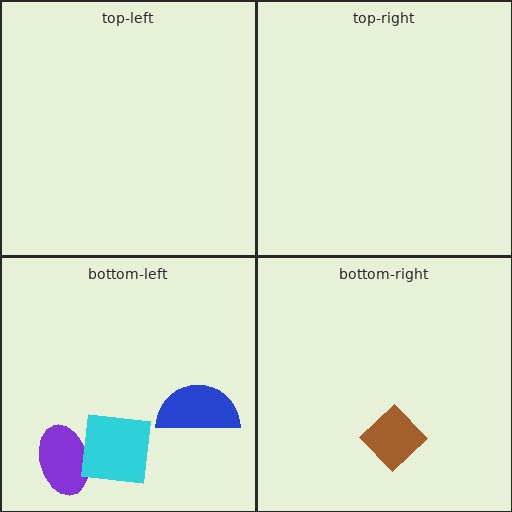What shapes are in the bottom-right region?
The brown diamond.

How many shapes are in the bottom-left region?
3.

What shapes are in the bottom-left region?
The blue semicircle, the purple ellipse, the cyan square.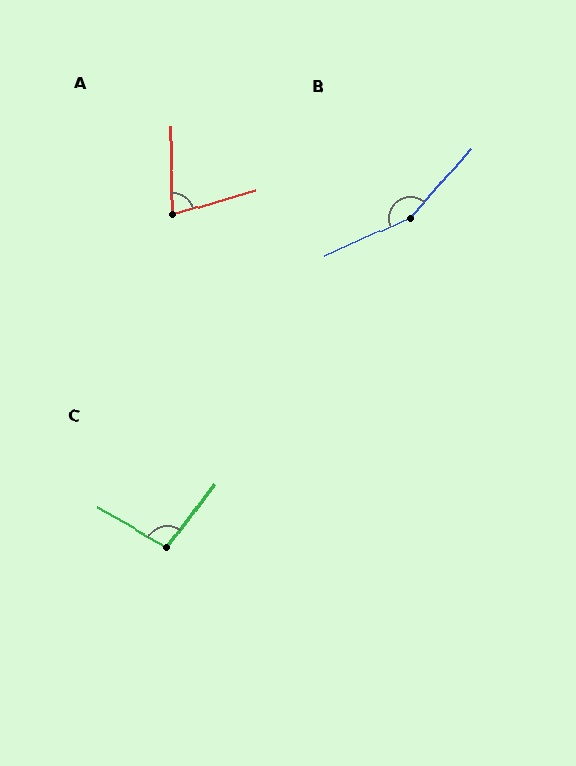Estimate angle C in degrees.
Approximately 98 degrees.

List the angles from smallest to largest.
A (75°), C (98°), B (155°).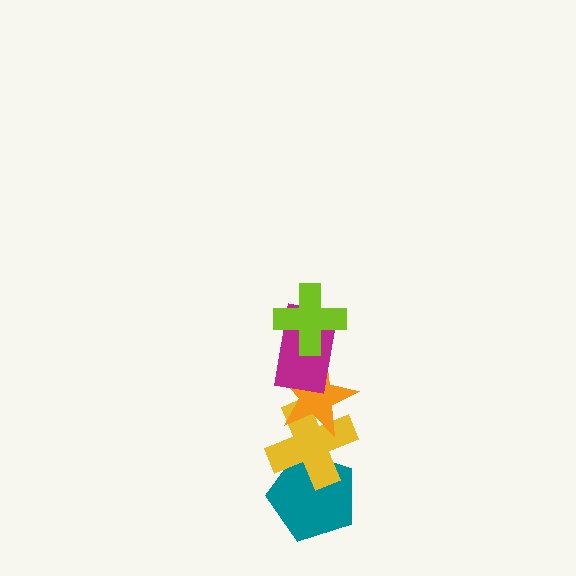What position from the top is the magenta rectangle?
The magenta rectangle is 2nd from the top.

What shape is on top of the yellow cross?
The orange star is on top of the yellow cross.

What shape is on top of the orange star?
The magenta rectangle is on top of the orange star.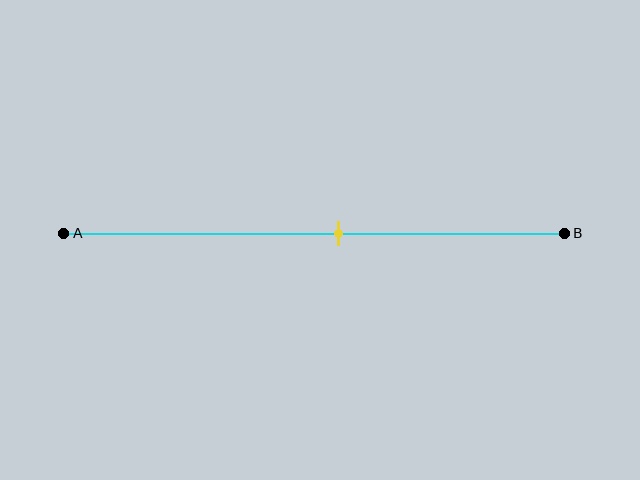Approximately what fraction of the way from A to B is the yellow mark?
The yellow mark is approximately 55% of the way from A to B.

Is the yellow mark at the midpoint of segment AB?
No, the mark is at about 55% from A, not at the 50% midpoint.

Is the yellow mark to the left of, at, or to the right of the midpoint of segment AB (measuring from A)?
The yellow mark is to the right of the midpoint of segment AB.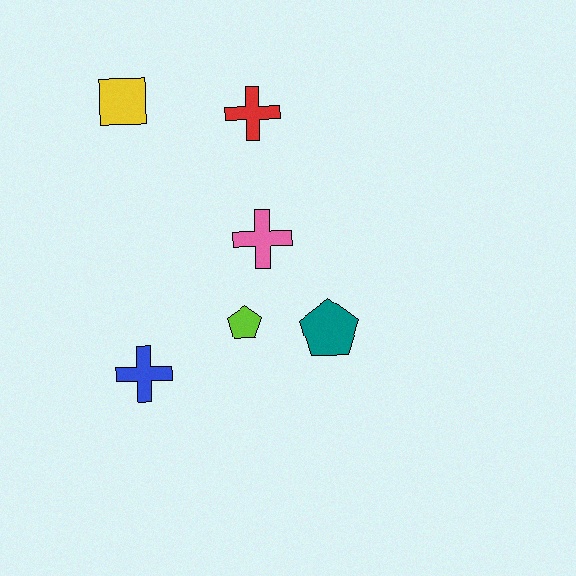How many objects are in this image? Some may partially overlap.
There are 6 objects.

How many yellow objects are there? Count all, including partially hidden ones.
There is 1 yellow object.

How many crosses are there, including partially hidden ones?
There are 3 crosses.